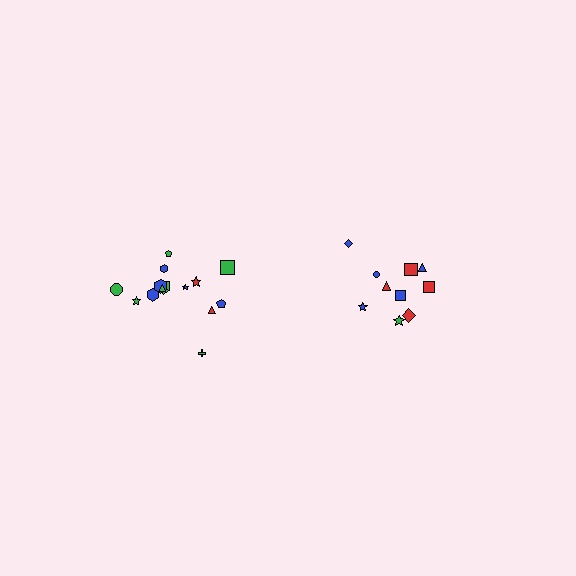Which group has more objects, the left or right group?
The left group.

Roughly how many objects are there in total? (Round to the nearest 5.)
Roughly 25 objects in total.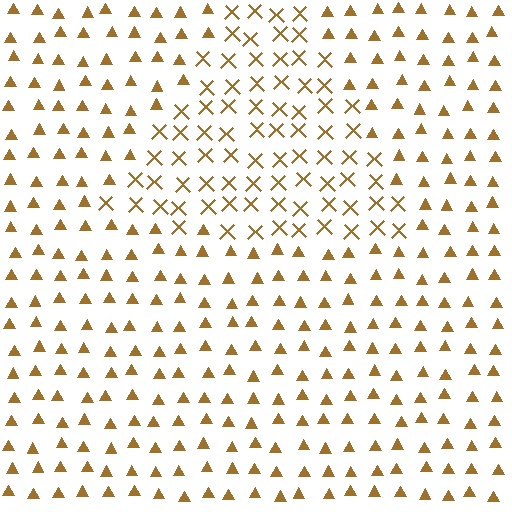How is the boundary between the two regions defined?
The boundary is defined by a change in element shape: X marks inside vs. triangles outside. All elements share the same color and spacing.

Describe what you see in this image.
The image is filled with small brown elements arranged in a uniform grid. A triangle-shaped region contains X marks, while the surrounding area contains triangles. The boundary is defined purely by the change in element shape.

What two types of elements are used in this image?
The image uses X marks inside the triangle region and triangles outside it.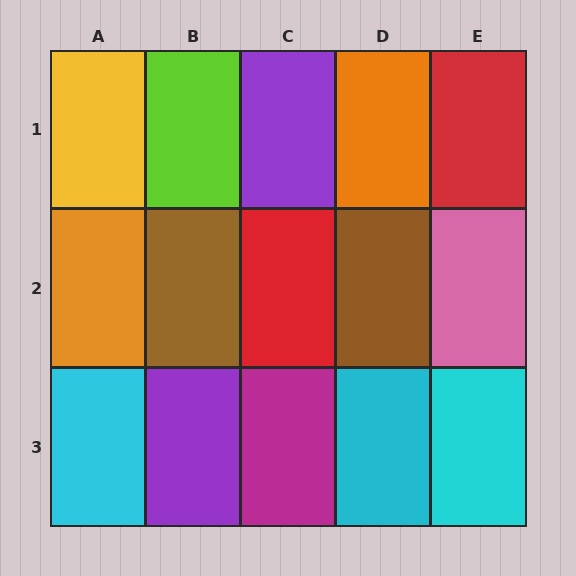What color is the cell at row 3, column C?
Magenta.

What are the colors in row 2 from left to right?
Orange, brown, red, brown, pink.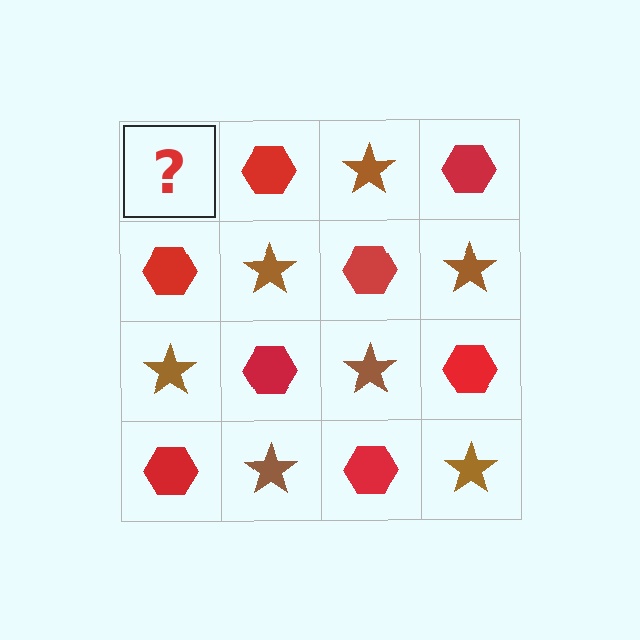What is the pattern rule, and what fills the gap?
The rule is that it alternates brown star and red hexagon in a checkerboard pattern. The gap should be filled with a brown star.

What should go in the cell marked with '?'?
The missing cell should contain a brown star.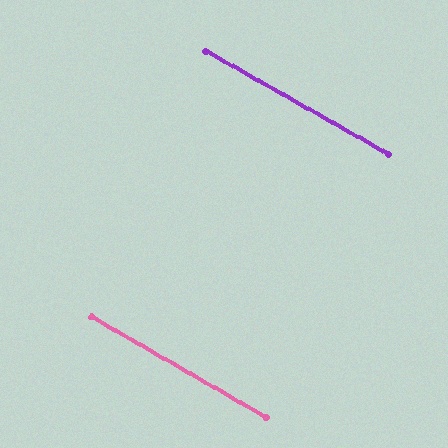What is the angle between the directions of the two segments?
Approximately 0 degrees.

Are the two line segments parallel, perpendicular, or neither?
Parallel — their directions differ by only 0.4°.